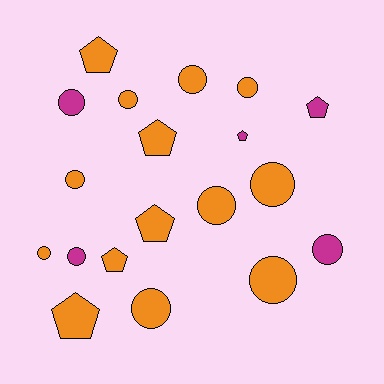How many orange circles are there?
There are 9 orange circles.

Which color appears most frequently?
Orange, with 14 objects.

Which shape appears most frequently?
Circle, with 12 objects.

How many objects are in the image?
There are 19 objects.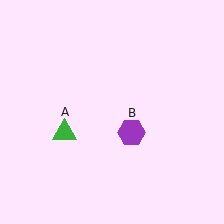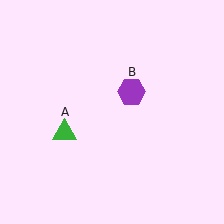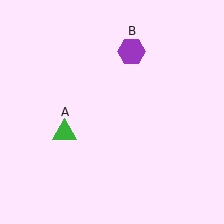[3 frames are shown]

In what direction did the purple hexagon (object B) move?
The purple hexagon (object B) moved up.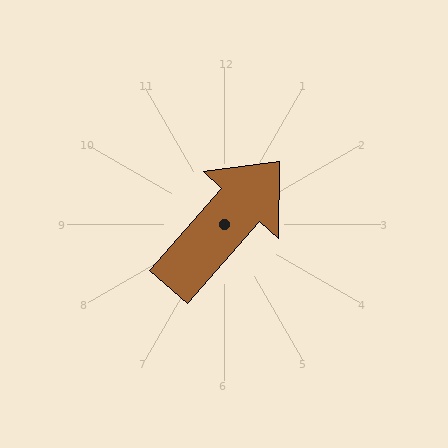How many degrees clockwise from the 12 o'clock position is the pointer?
Approximately 42 degrees.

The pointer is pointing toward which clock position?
Roughly 1 o'clock.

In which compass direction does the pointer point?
Northeast.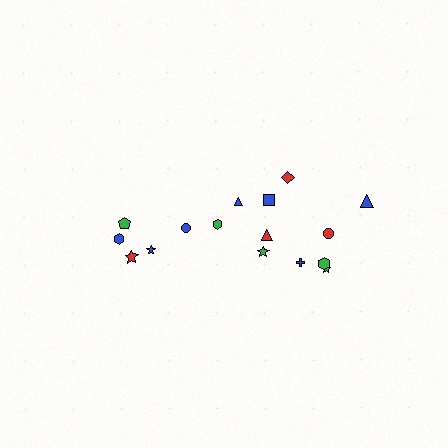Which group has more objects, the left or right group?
The right group.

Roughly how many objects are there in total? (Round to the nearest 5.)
Roughly 15 objects in total.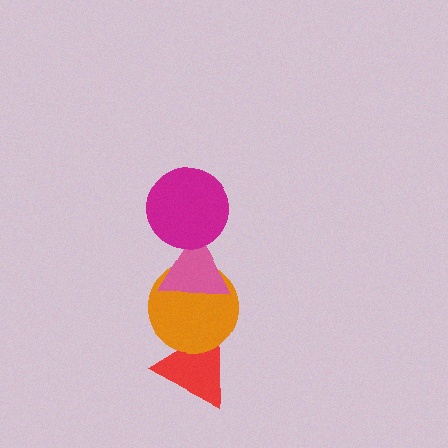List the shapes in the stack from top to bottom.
From top to bottom: the magenta circle, the pink triangle, the orange circle, the red triangle.